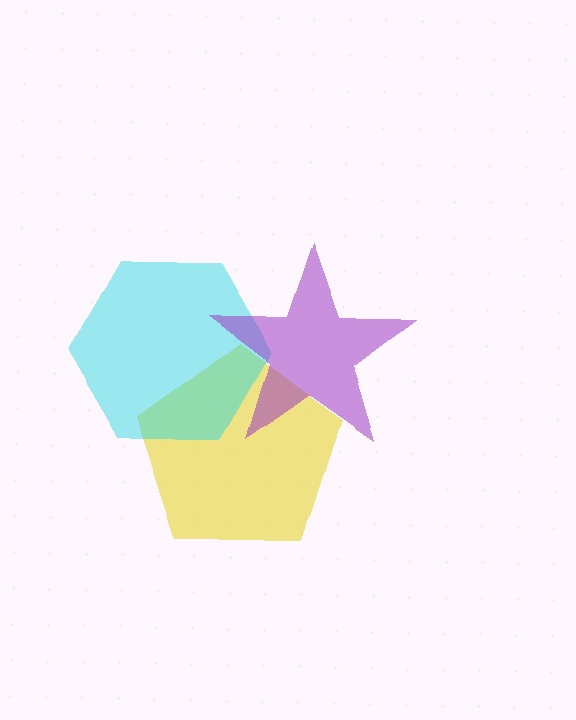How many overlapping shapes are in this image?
There are 3 overlapping shapes in the image.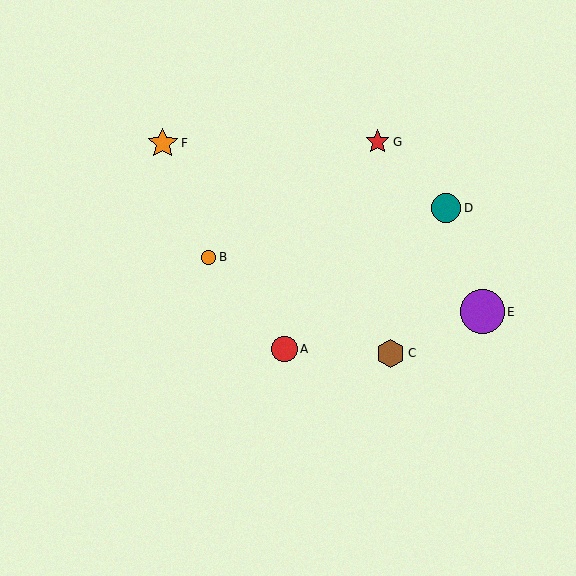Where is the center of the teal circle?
The center of the teal circle is at (446, 208).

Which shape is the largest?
The purple circle (labeled E) is the largest.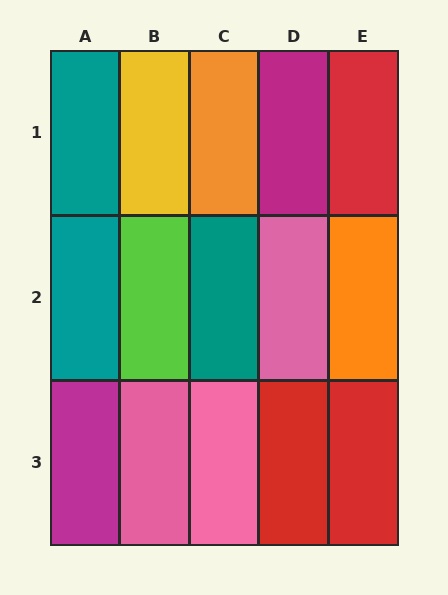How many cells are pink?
3 cells are pink.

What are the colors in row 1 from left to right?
Teal, yellow, orange, magenta, red.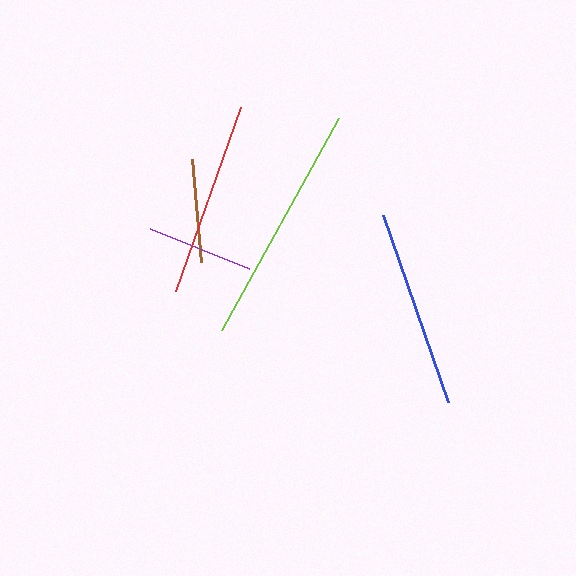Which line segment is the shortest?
The brown line is the shortest at approximately 103 pixels.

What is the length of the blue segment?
The blue segment is approximately 199 pixels long.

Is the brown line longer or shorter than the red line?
The red line is longer than the brown line.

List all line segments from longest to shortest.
From longest to shortest: lime, blue, red, purple, brown.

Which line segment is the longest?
The lime line is the longest at approximately 242 pixels.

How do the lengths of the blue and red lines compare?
The blue and red lines are approximately the same length.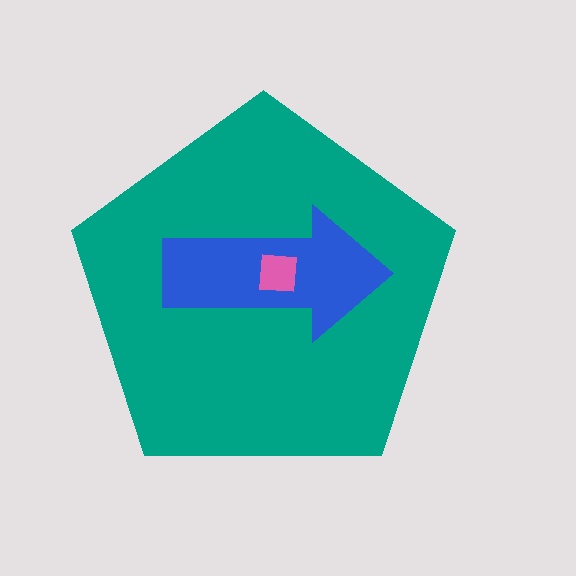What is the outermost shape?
The teal pentagon.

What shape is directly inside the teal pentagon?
The blue arrow.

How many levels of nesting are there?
3.